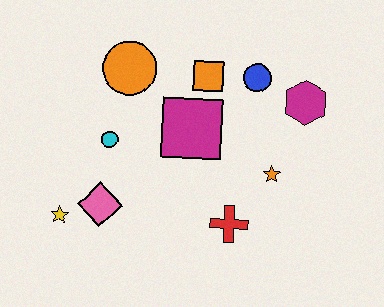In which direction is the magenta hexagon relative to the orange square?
The magenta hexagon is to the right of the orange square.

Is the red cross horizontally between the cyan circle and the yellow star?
No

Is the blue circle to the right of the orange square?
Yes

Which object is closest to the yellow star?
The pink diamond is closest to the yellow star.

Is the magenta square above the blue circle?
No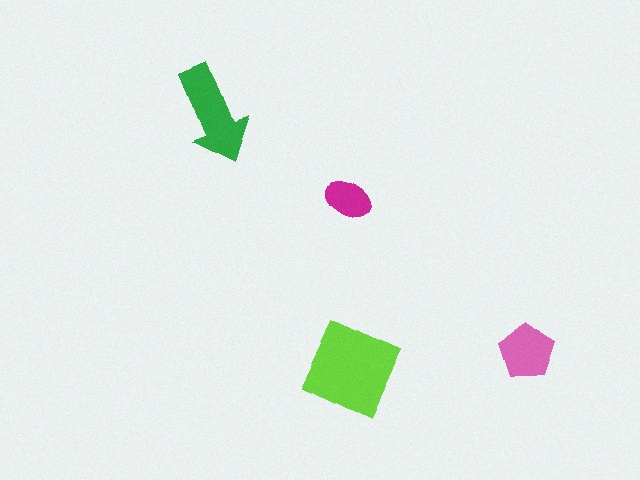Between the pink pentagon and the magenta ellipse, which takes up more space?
The pink pentagon.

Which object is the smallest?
The magenta ellipse.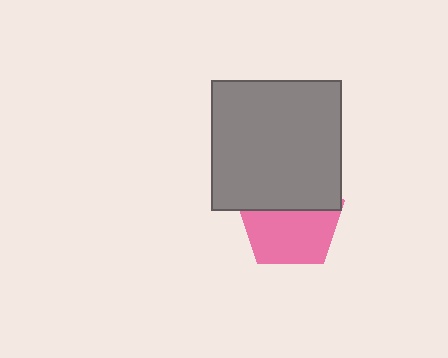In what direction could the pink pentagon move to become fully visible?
The pink pentagon could move down. That would shift it out from behind the gray square entirely.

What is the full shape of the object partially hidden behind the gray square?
The partially hidden object is a pink pentagon.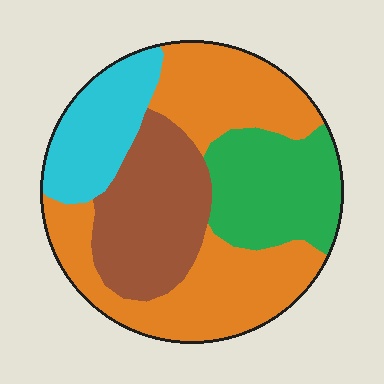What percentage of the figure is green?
Green covers around 20% of the figure.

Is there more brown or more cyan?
Brown.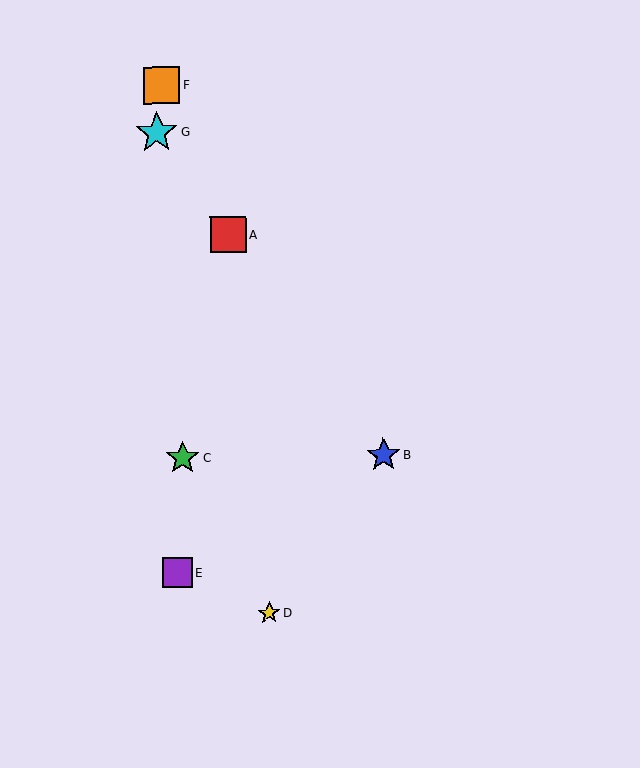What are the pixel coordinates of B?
Object B is at (383, 455).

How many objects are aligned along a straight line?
3 objects (A, B, G) are aligned along a straight line.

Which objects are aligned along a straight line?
Objects A, B, G are aligned along a straight line.